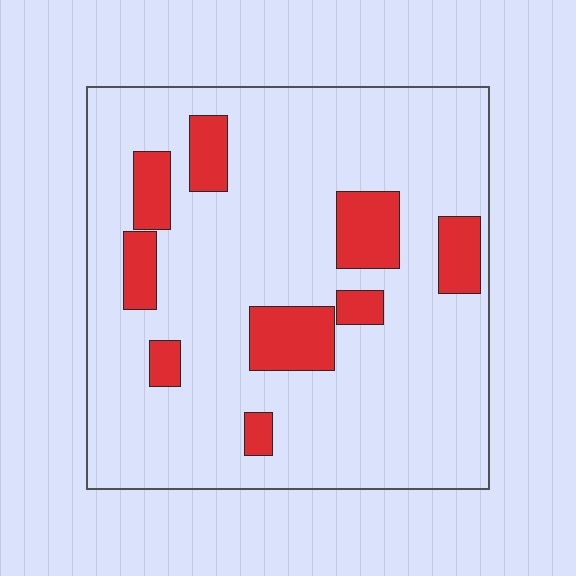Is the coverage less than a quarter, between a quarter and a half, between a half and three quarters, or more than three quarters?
Less than a quarter.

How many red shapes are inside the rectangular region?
9.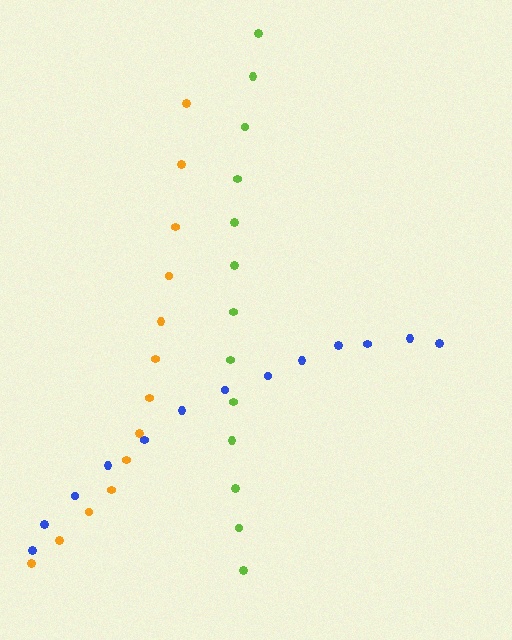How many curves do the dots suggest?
There are 3 distinct paths.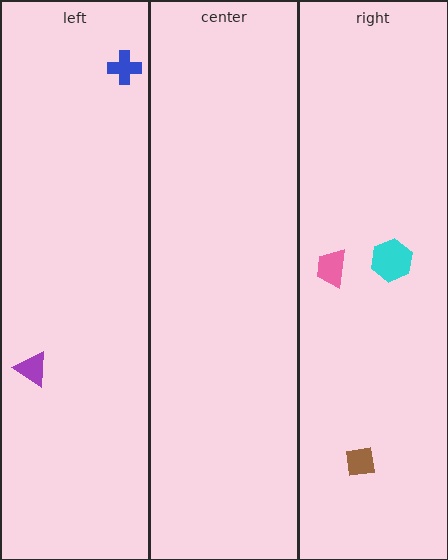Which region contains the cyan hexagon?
The right region.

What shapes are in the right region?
The brown square, the pink trapezoid, the cyan hexagon.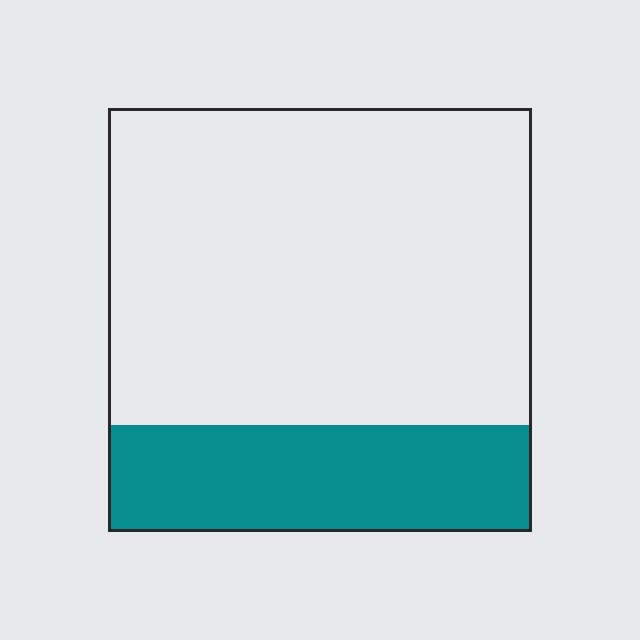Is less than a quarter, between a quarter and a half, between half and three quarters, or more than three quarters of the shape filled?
Between a quarter and a half.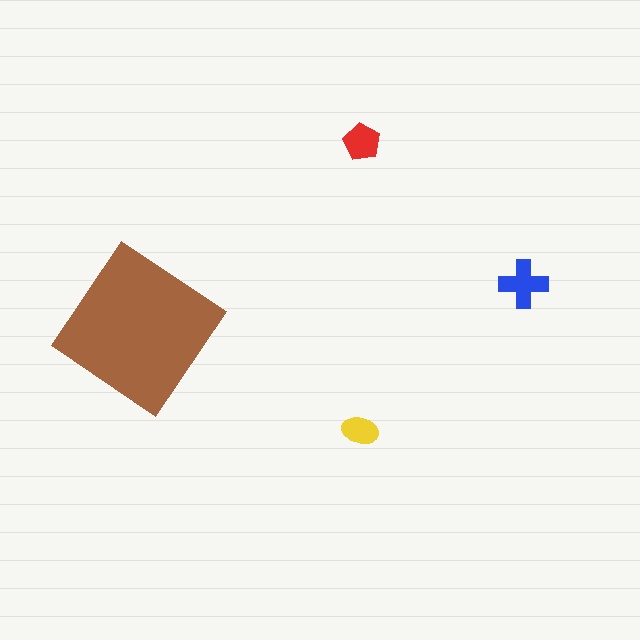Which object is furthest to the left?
The brown diamond is leftmost.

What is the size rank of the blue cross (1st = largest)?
2nd.